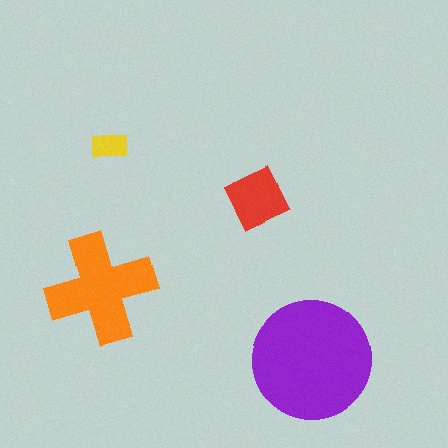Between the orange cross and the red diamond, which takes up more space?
The orange cross.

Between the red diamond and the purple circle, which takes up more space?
The purple circle.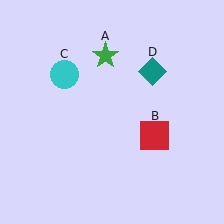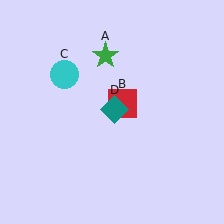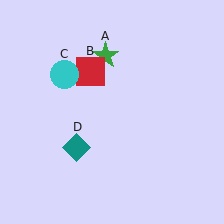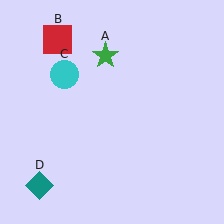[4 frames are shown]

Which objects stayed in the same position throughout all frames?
Green star (object A) and cyan circle (object C) remained stationary.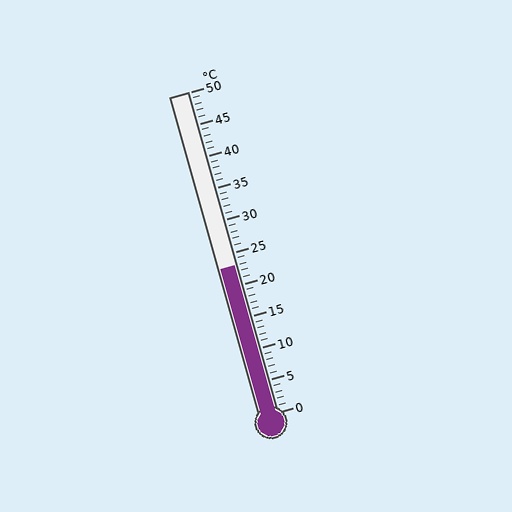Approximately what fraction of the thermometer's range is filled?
The thermometer is filled to approximately 45% of its range.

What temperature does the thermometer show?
The thermometer shows approximately 23°C.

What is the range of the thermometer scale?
The thermometer scale ranges from 0°C to 50°C.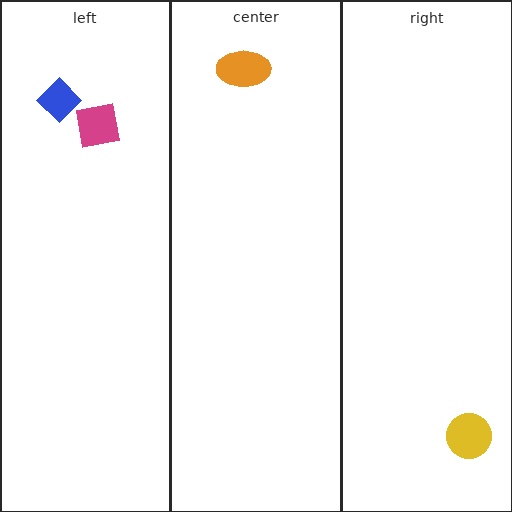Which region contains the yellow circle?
The right region.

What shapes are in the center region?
The orange ellipse.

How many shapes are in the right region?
1.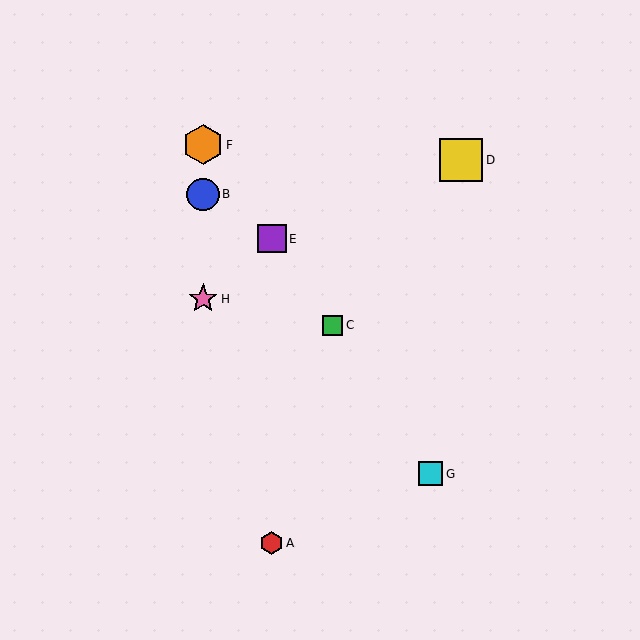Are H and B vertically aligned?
Yes, both are at x≈203.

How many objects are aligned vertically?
3 objects (B, F, H) are aligned vertically.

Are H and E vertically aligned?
No, H is at x≈203 and E is at x≈272.